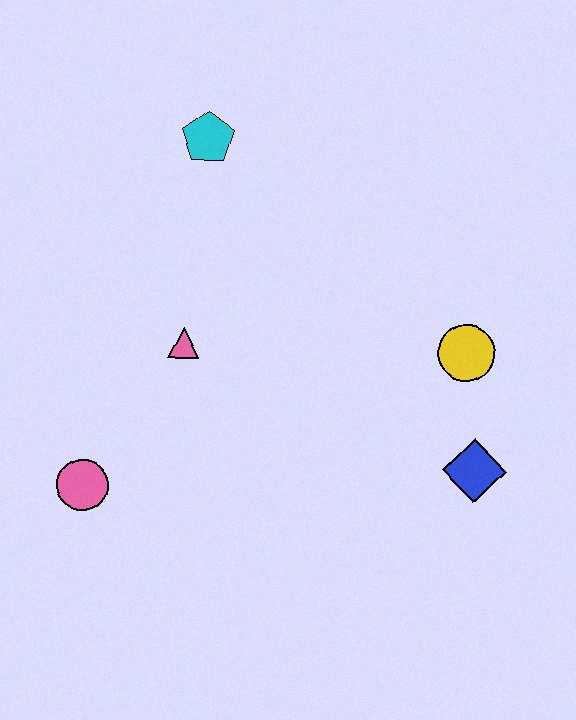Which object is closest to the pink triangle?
The pink circle is closest to the pink triangle.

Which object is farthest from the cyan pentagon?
The blue diamond is farthest from the cyan pentagon.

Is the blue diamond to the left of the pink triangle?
No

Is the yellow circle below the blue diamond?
No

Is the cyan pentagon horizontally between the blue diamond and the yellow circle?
No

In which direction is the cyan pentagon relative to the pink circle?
The cyan pentagon is above the pink circle.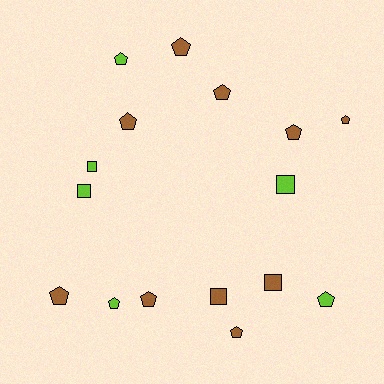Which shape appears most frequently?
Pentagon, with 11 objects.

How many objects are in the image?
There are 16 objects.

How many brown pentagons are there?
There are 8 brown pentagons.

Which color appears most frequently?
Brown, with 10 objects.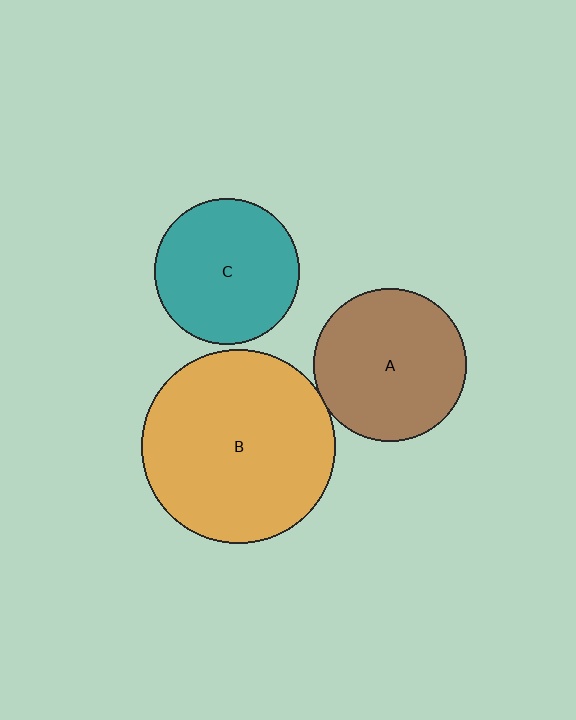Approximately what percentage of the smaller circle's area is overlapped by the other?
Approximately 5%.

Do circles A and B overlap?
Yes.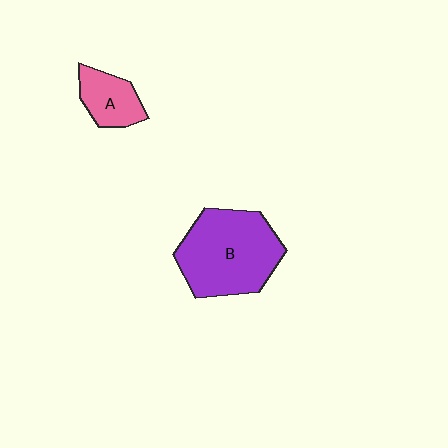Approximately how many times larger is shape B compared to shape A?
Approximately 2.5 times.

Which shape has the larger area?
Shape B (purple).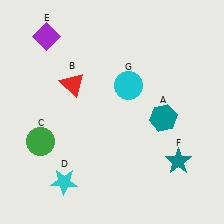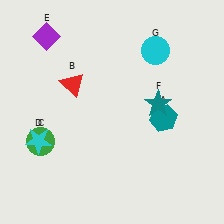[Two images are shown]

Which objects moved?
The objects that moved are: the cyan star (D), the teal star (F), the cyan circle (G).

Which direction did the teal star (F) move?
The teal star (F) moved up.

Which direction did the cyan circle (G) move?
The cyan circle (G) moved up.